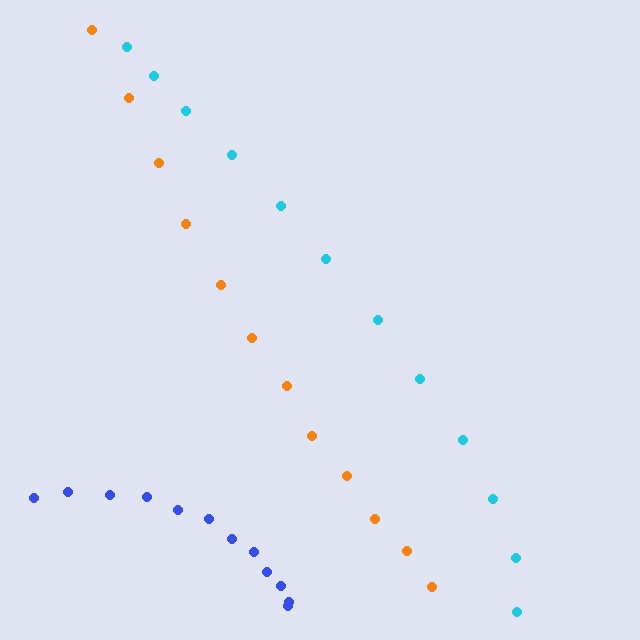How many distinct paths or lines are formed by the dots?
There are 3 distinct paths.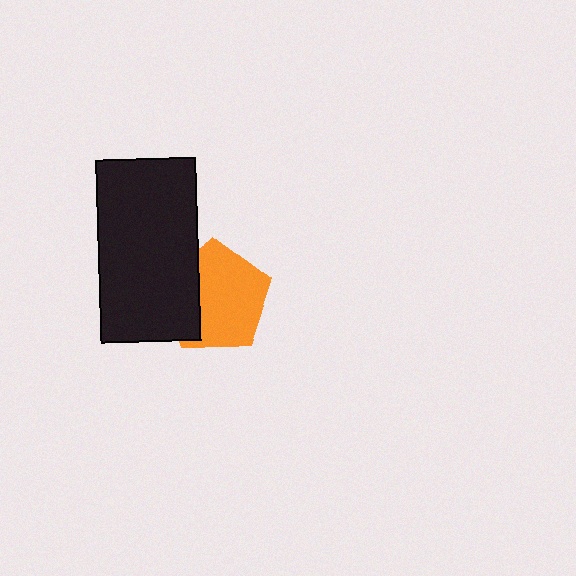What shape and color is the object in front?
The object in front is a black rectangle.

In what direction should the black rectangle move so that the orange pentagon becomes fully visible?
The black rectangle should move left. That is the shortest direction to clear the overlap and leave the orange pentagon fully visible.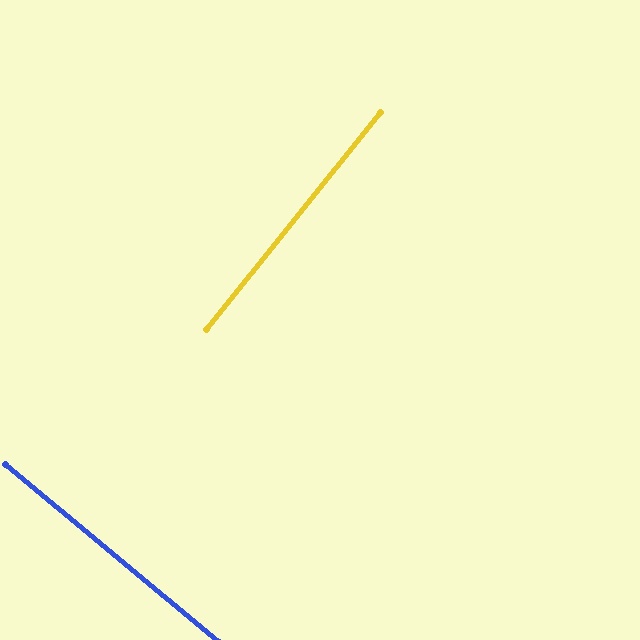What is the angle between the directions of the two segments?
Approximately 89 degrees.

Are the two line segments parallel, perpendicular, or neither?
Perpendicular — they meet at approximately 89°.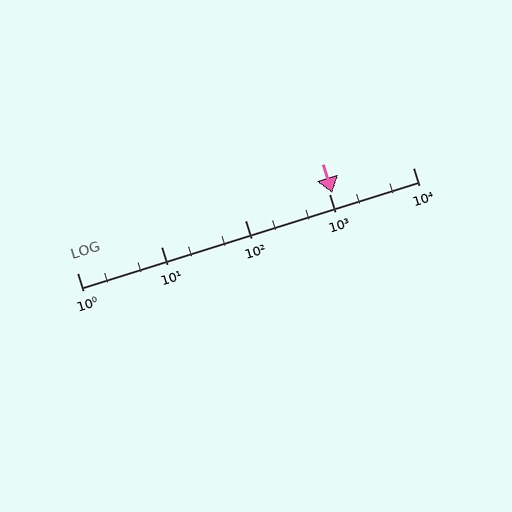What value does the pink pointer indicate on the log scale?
The pointer indicates approximately 1100.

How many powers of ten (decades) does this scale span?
The scale spans 4 decades, from 1 to 10000.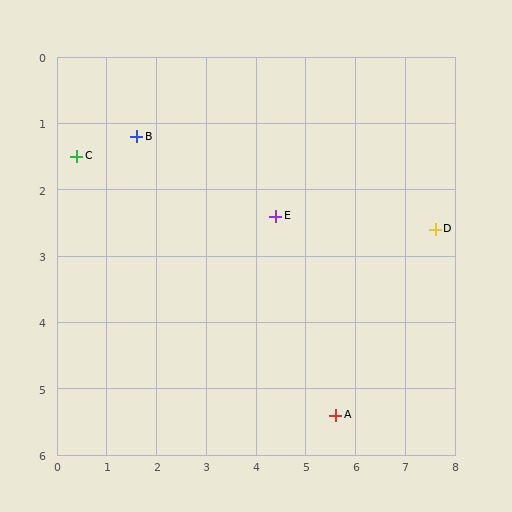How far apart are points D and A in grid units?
Points D and A are about 3.4 grid units apart.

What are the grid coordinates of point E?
Point E is at approximately (4.4, 2.4).